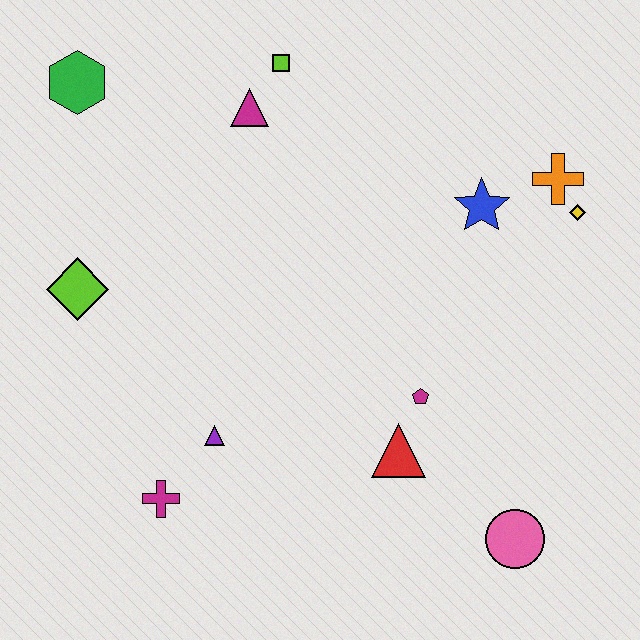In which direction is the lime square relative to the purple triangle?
The lime square is above the purple triangle.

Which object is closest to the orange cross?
The yellow diamond is closest to the orange cross.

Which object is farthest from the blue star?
The magenta cross is farthest from the blue star.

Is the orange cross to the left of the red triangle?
No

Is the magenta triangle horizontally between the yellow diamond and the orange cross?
No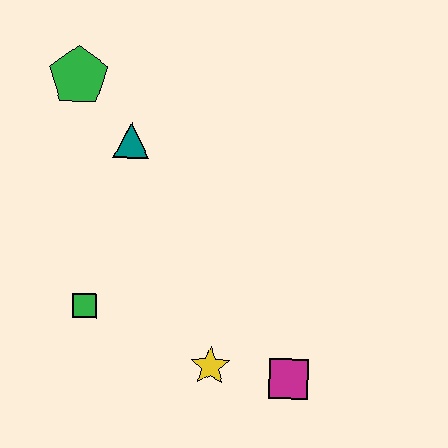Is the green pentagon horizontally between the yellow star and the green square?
No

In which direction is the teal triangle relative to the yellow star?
The teal triangle is above the yellow star.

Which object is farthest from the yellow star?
The green pentagon is farthest from the yellow star.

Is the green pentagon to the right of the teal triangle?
No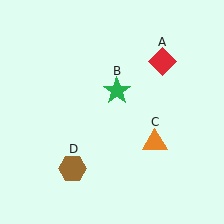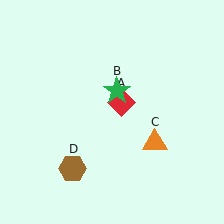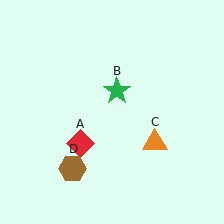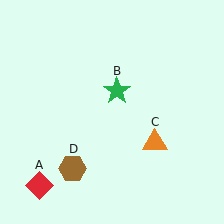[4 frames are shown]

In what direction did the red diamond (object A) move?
The red diamond (object A) moved down and to the left.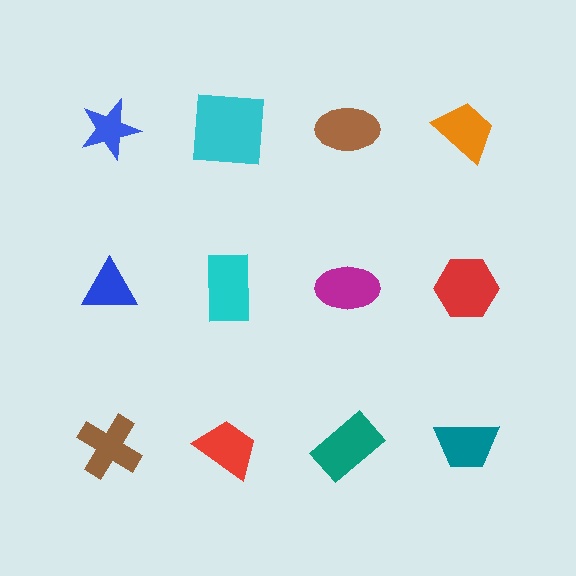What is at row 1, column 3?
A brown ellipse.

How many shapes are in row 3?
4 shapes.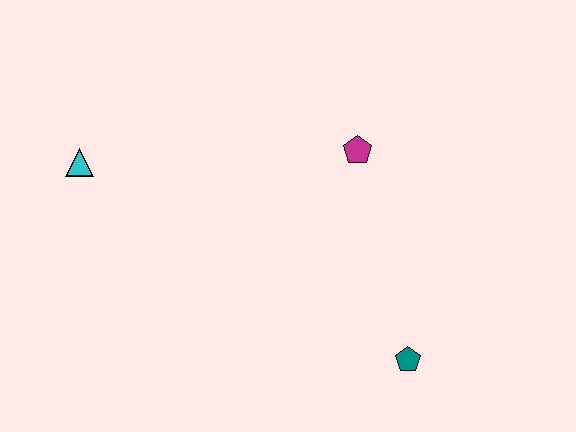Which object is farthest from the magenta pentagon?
The cyan triangle is farthest from the magenta pentagon.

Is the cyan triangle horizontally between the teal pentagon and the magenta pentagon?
No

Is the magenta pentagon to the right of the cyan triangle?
Yes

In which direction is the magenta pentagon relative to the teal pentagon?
The magenta pentagon is above the teal pentagon.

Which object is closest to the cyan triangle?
The magenta pentagon is closest to the cyan triangle.